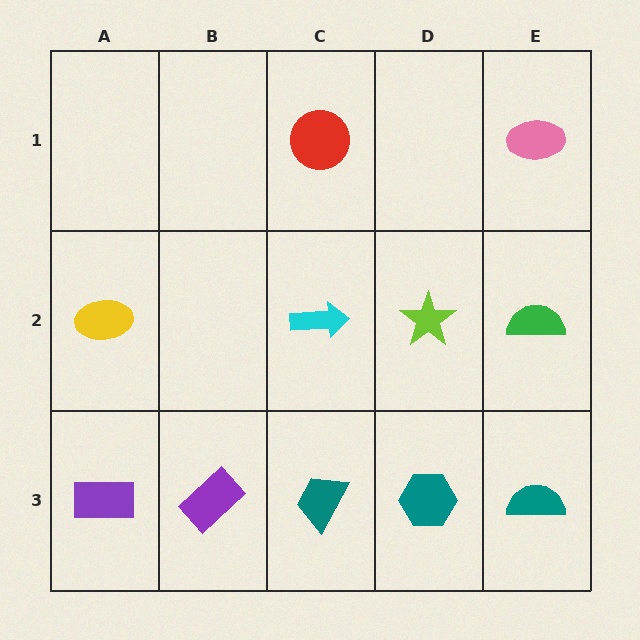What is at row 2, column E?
A green semicircle.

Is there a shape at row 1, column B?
No, that cell is empty.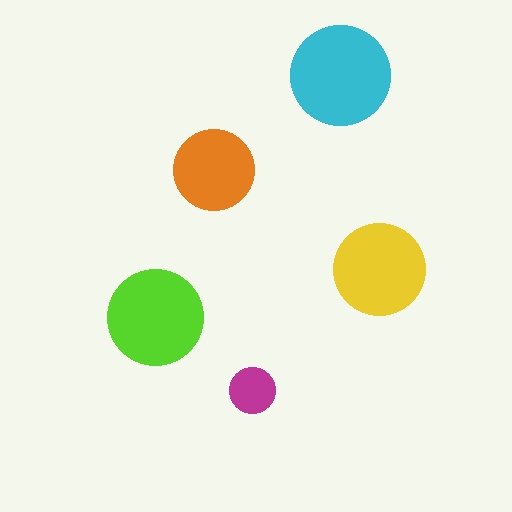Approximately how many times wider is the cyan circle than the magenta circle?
About 2 times wider.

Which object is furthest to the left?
The lime circle is leftmost.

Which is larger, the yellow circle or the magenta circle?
The yellow one.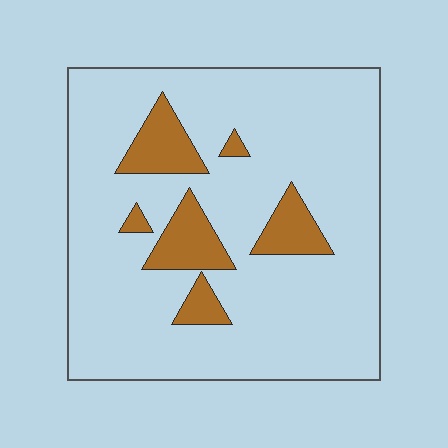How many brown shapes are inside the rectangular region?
6.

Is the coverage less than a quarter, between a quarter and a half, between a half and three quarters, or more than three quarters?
Less than a quarter.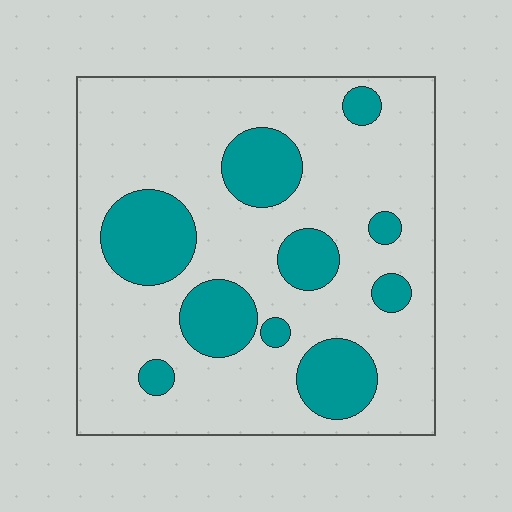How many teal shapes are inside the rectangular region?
10.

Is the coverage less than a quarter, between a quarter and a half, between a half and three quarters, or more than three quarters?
Less than a quarter.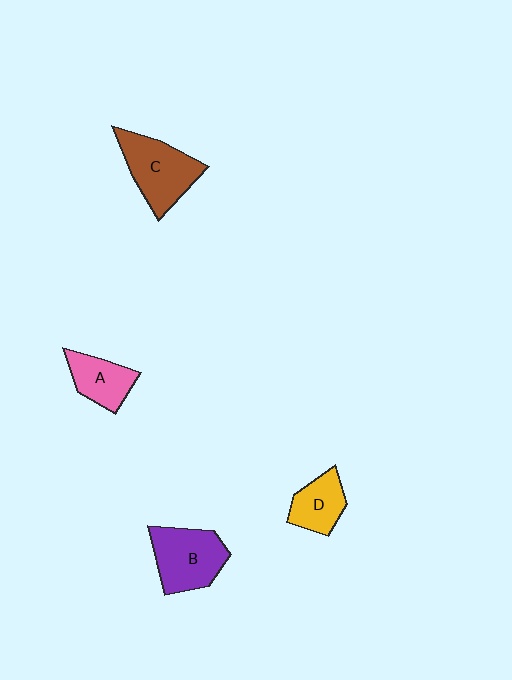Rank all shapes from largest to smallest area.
From largest to smallest: C (brown), B (purple), A (pink), D (yellow).